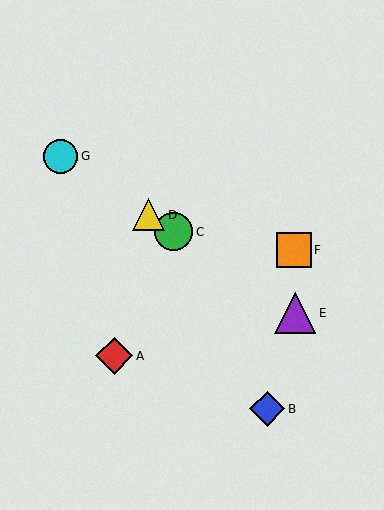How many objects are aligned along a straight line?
4 objects (C, D, E, G) are aligned along a straight line.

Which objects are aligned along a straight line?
Objects C, D, E, G are aligned along a straight line.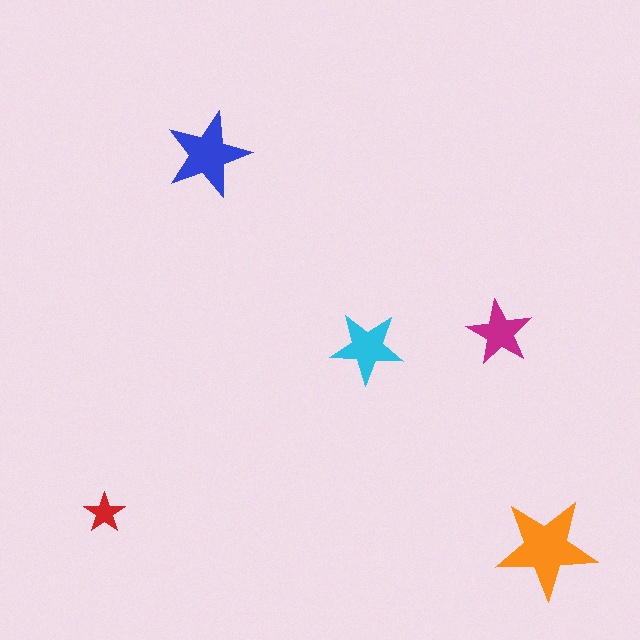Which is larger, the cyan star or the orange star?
The orange one.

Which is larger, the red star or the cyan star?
The cyan one.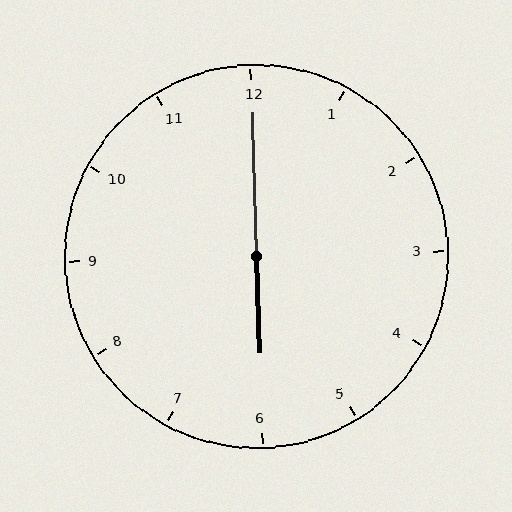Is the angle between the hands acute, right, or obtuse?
It is obtuse.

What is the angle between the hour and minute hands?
Approximately 180 degrees.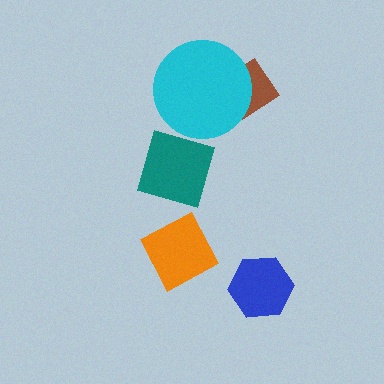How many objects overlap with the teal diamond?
0 objects overlap with the teal diamond.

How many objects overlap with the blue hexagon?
0 objects overlap with the blue hexagon.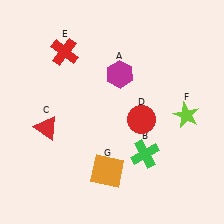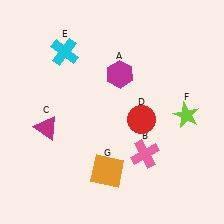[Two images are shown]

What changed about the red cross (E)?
In Image 1, E is red. In Image 2, it changed to cyan.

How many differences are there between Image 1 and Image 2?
There are 3 differences between the two images.